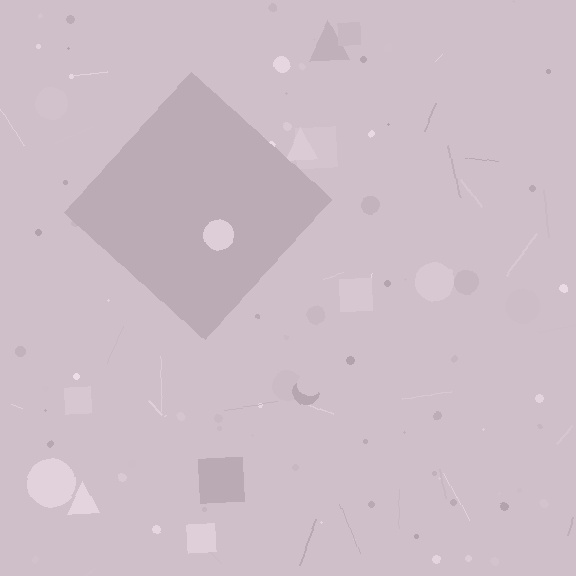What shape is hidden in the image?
A diamond is hidden in the image.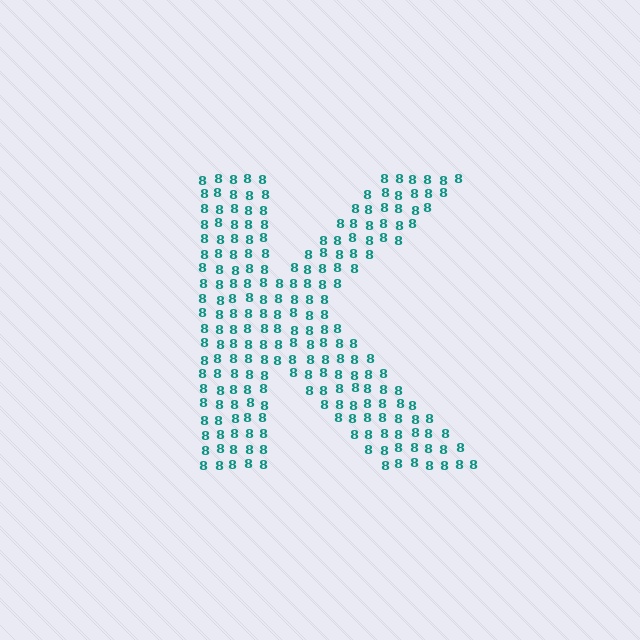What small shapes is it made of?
It is made of small digit 8's.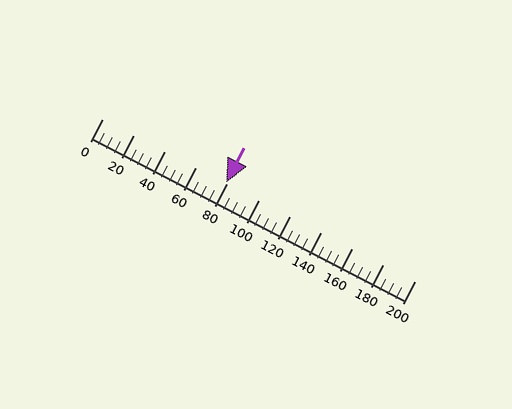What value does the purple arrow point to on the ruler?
The purple arrow points to approximately 79.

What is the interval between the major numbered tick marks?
The major tick marks are spaced 20 units apart.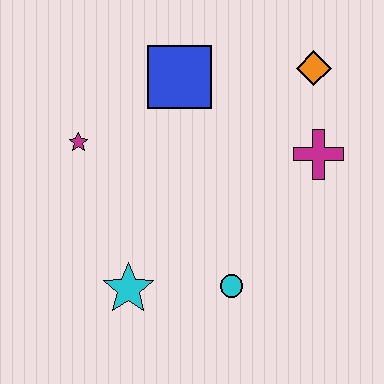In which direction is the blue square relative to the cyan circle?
The blue square is above the cyan circle.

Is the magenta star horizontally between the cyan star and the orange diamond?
No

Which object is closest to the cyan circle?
The cyan star is closest to the cyan circle.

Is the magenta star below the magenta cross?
No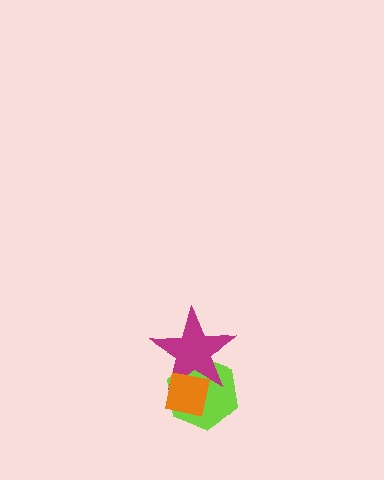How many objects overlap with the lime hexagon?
2 objects overlap with the lime hexagon.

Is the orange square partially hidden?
No, no other shape covers it.